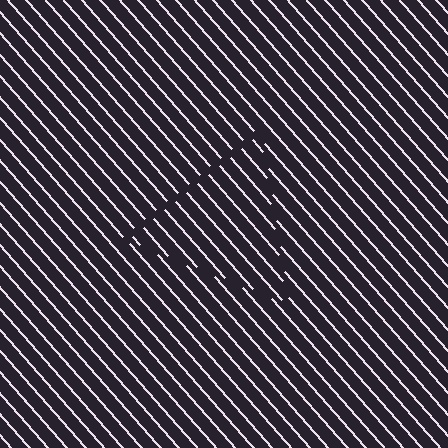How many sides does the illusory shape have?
3 sides — the line-ends trace a triangle.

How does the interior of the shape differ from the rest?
The interior of the shape contains the same grating, shifted by half a period — the contour is defined by the phase discontinuity where line-ends from the inner and outer gratings abut.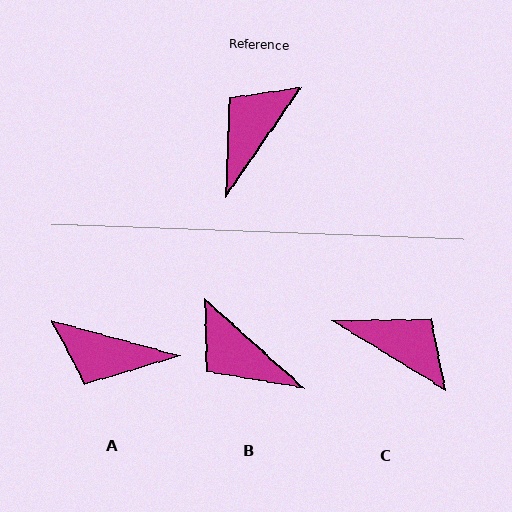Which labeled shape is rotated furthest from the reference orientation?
A, about 109 degrees away.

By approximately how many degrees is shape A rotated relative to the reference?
Approximately 109 degrees counter-clockwise.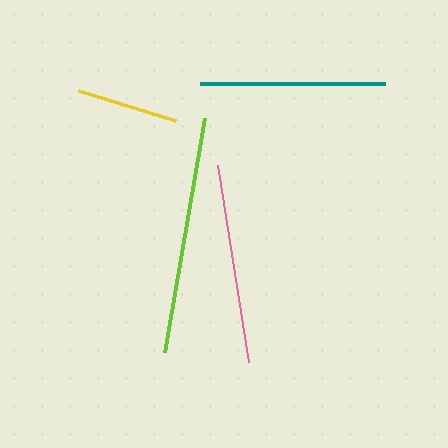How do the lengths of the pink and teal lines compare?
The pink and teal lines are approximately the same length.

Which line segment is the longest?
The lime line is the longest at approximately 237 pixels.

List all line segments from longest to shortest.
From longest to shortest: lime, pink, teal, yellow.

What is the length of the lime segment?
The lime segment is approximately 237 pixels long.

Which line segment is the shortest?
The yellow line is the shortest at approximately 102 pixels.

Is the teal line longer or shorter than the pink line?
The pink line is longer than the teal line.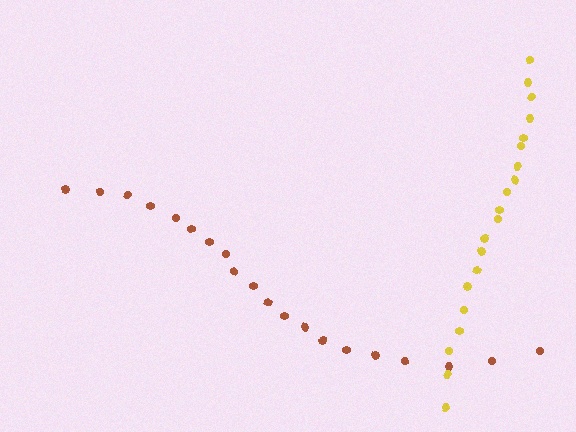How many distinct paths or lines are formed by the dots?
There are 2 distinct paths.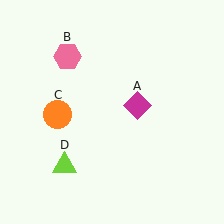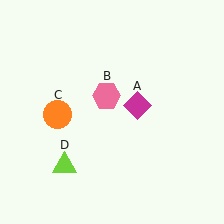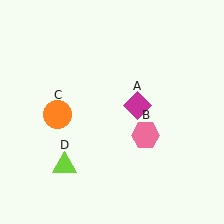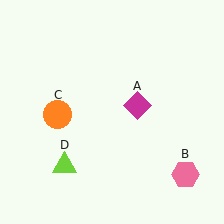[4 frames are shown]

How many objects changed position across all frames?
1 object changed position: pink hexagon (object B).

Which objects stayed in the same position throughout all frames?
Magenta diamond (object A) and orange circle (object C) and lime triangle (object D) remained stationary.